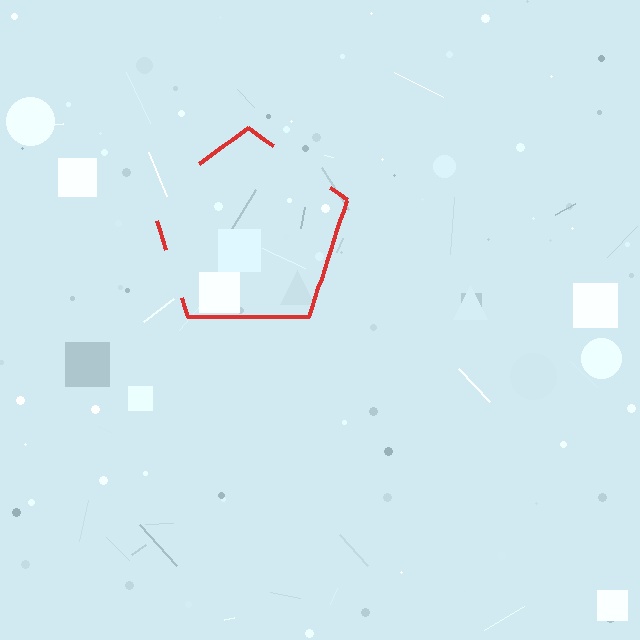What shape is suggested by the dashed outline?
The dashed outline suggests a pentagon.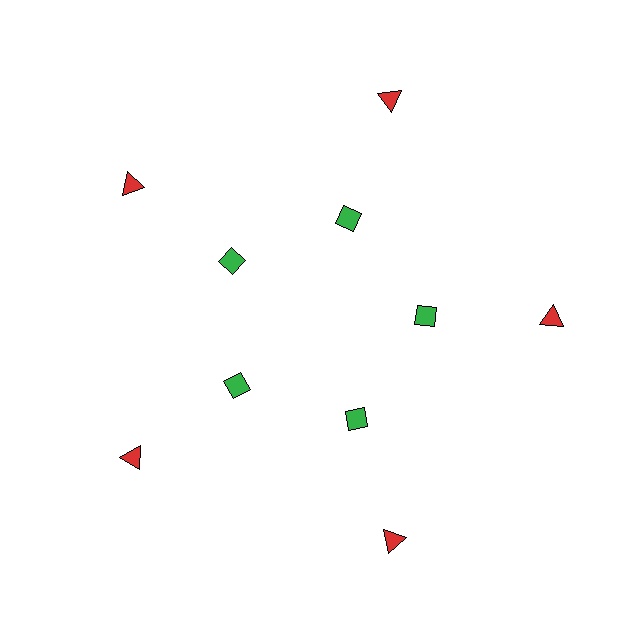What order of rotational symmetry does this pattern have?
This pattern has 5-fold rotational symmetry.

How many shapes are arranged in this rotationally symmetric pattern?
There are 10 shapes, arranged in 5 groups of 2.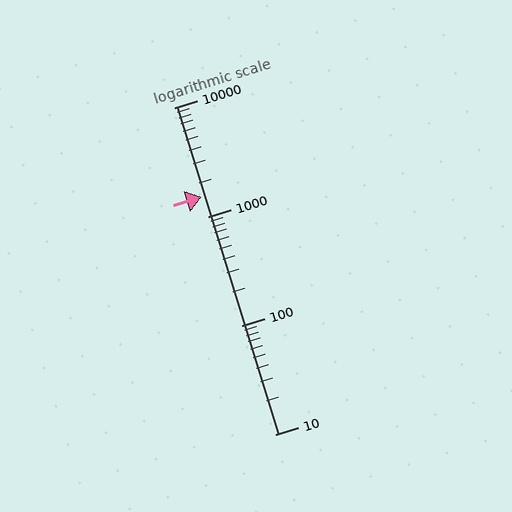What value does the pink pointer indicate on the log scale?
The pointer indicates approximately 1500.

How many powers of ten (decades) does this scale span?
The scale spans 3 decades, from 10 to 10000.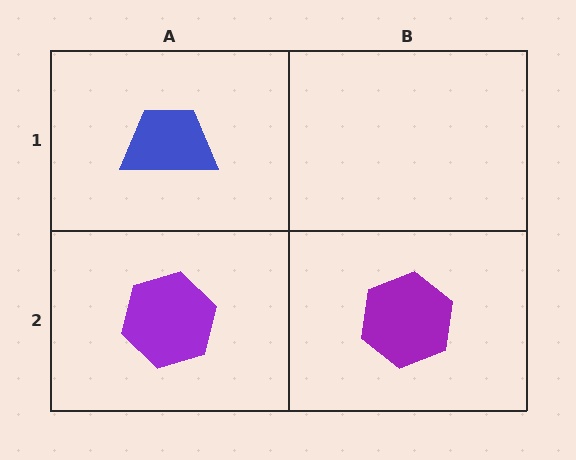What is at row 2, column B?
A purple hexagon.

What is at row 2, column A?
A purple hexagon.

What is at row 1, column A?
A blue trapezoid.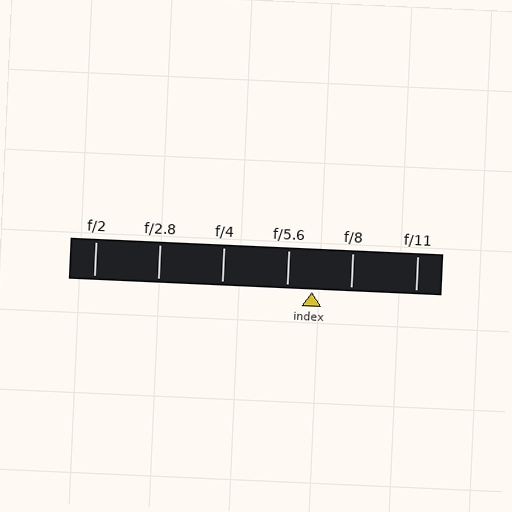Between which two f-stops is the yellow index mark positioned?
The index mark is between f/5.6 and f/8.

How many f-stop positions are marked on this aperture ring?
There are 6 f-stop positions marked.